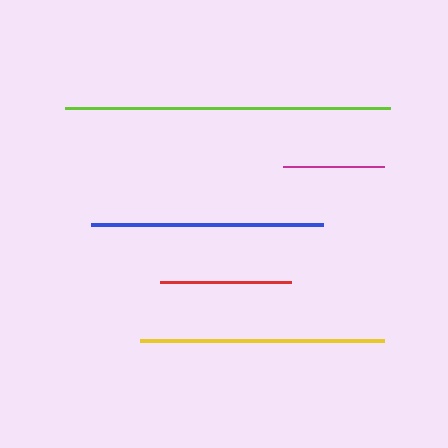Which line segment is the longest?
The lime line is the longest at approximately 325 pixels.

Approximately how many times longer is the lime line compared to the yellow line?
The lime line is approximately 1.3 times the length of the yellow line.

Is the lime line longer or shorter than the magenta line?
The lime line is longer than the magenta line.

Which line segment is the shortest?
The magenta line is the shortest at approximately 100 pixels.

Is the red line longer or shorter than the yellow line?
The yellow line is longer than the red line.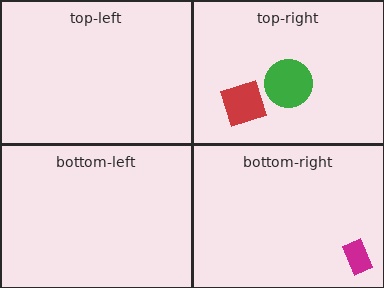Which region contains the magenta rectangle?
The bottom-right region.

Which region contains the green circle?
The top-right region.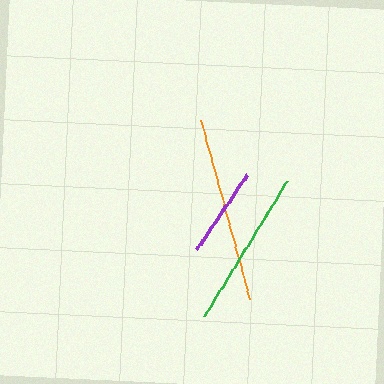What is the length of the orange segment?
The orange segment is approximately 185 pixels long.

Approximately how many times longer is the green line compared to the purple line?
The green line is approximately 1.8 times the length of the purple line.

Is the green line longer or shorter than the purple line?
The green line is longer than the purple line.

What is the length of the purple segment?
The purple segment is approximately 90 pixels long.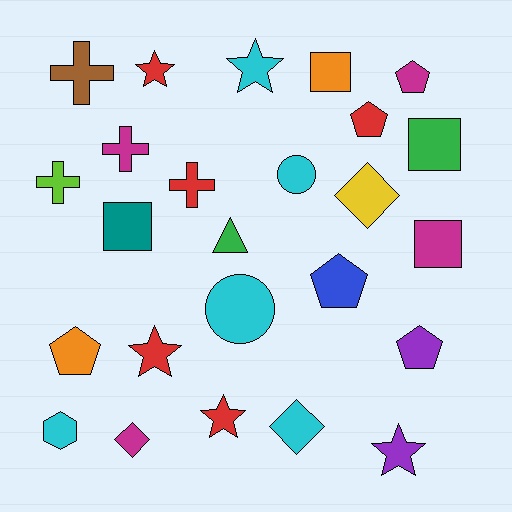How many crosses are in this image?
There are 4 crosses.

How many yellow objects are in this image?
There is 1 yellow object.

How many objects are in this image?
There are 25 objects.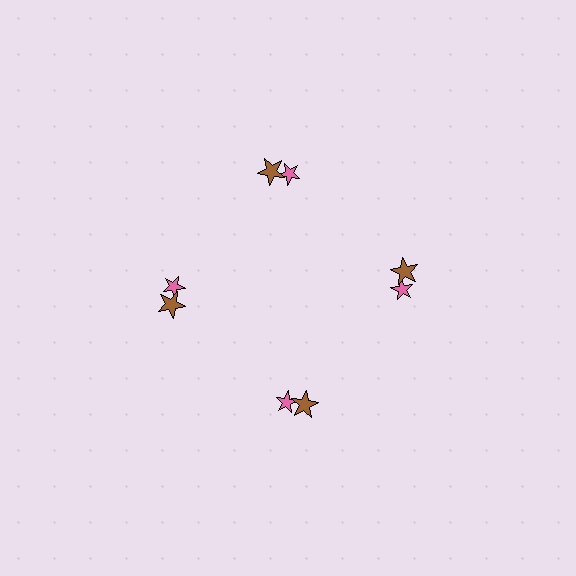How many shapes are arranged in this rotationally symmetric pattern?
There are 8 shapes, arranged in 4 groups of 2.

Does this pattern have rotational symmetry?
Yes, this pattern has 4-fold rotational symmetry. It looks the same after rotating 90 degrees around the center.